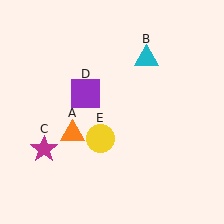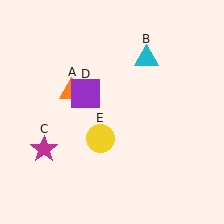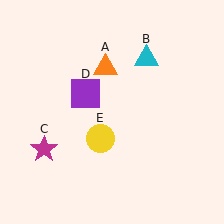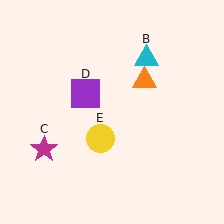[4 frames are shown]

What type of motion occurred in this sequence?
The orange triangle (object A) rotated clockwise around the center of the scene.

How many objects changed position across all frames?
1 object changed position: orange triangle (object A).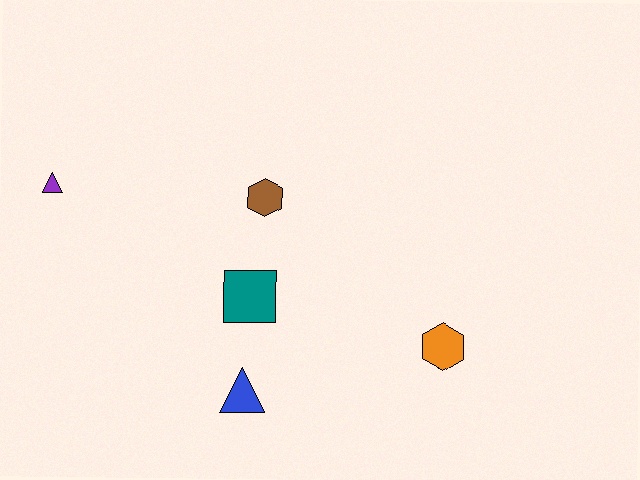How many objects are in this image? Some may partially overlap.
There are 5 objects.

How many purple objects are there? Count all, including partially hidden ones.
There is 1 purple object.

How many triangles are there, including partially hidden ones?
There are 2 triangles.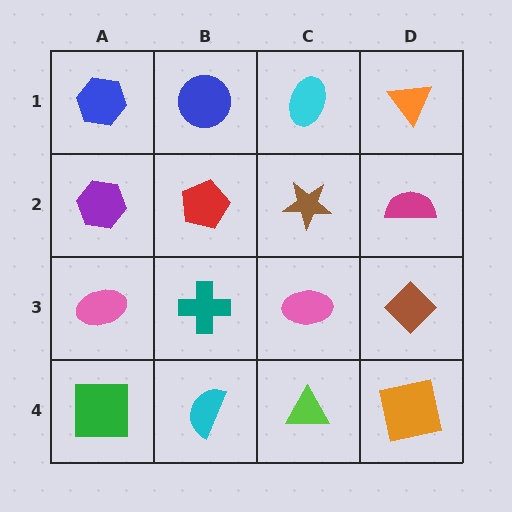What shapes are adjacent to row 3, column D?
A magenta semicircle (row 2, column D), an orange square (row 4, column D), a pink ellipse (row 3, column C).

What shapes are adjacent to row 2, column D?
An orange triangle (row 1, column D), a brown diamond (row 3, column D), a brown star (row 2, column C).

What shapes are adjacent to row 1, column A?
A purple hexagon (row 2, column A), a blue circle (row 1, column B).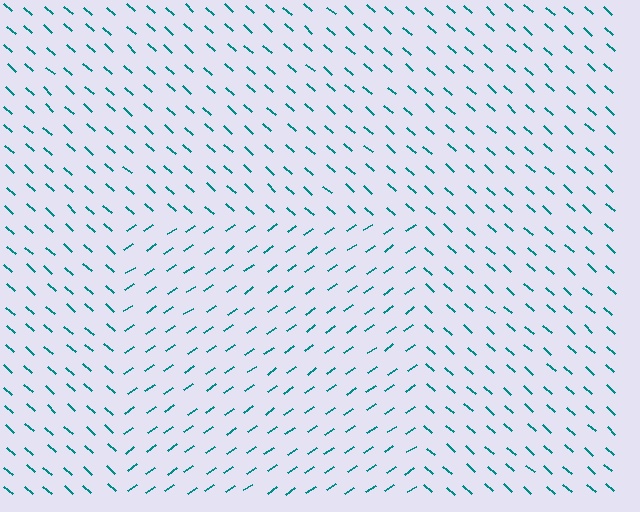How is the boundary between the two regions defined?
The boundary is defined purely by a change in line orientation (approximately 76 degrees difference). All lines are the same color and thickness.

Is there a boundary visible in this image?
Yes, there is a texture boundary formed by a change in line orientation.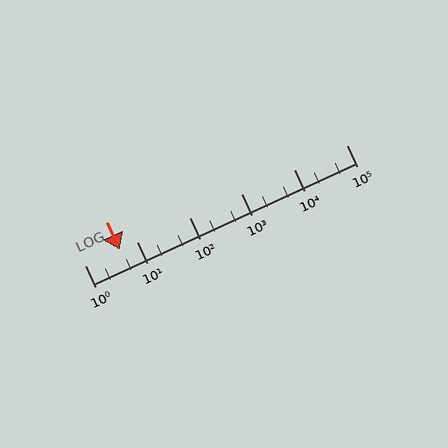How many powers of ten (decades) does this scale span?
The scale spans 5 decades, from 1 to 100000.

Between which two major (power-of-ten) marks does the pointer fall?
The pointer is between 1 and 10.